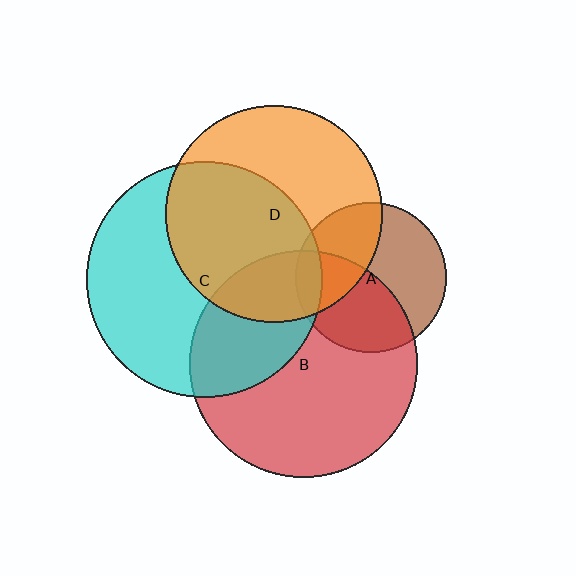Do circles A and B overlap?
Yes.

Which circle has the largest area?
Circle C (cyan).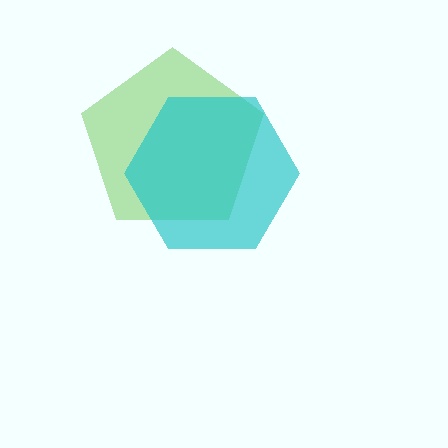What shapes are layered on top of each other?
The layered shapes are: a lime pentagon, a cyan hexagon.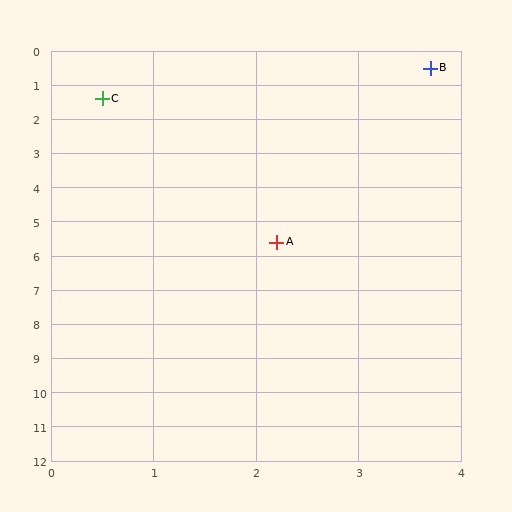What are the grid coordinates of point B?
Point B is at approximately (3.7, 0.5).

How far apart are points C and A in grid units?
Points C and A are about 4.5 grid units apart.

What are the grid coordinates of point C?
Point C is at approximately (0.5, 1.4).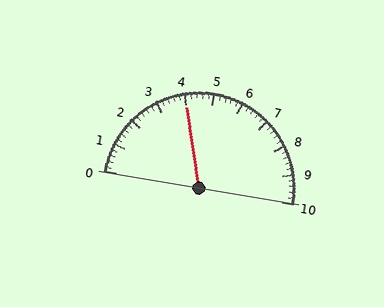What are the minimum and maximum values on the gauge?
The gauge ranges from 0 to 10.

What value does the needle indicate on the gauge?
The needle indicates approximately 4.0.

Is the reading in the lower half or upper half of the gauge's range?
The reading is in the lower half of the range (0 to 10).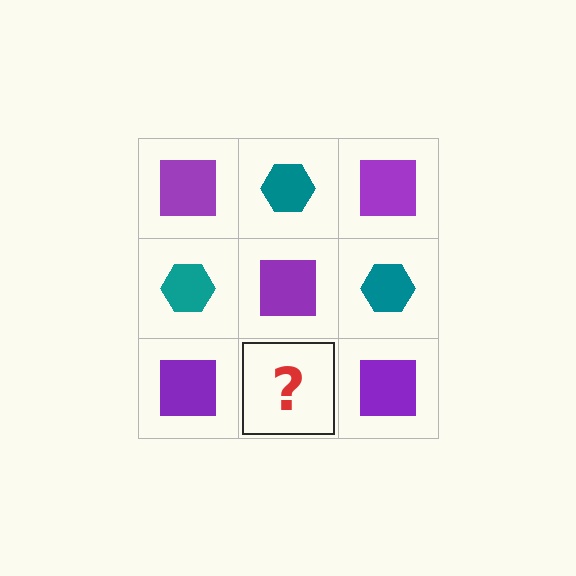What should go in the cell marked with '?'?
The missing cell should contain a teal hexagon.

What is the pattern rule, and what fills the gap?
The rule is that it alternates purple square and teal hexagon in a checkerboard pattern. The gap should be filled with a teal hexagon.